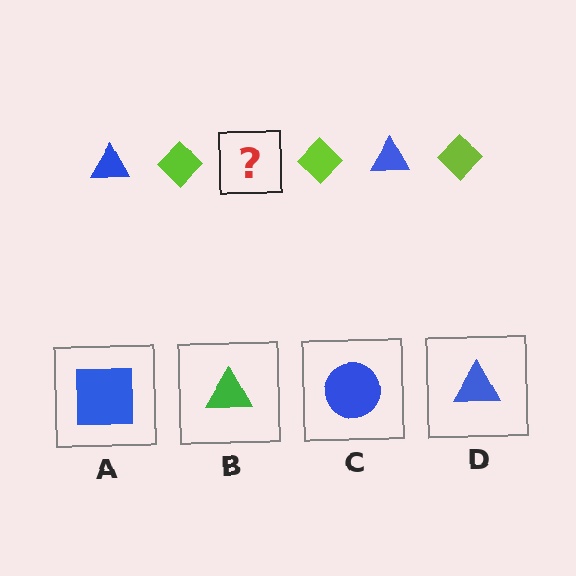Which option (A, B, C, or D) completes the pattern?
D.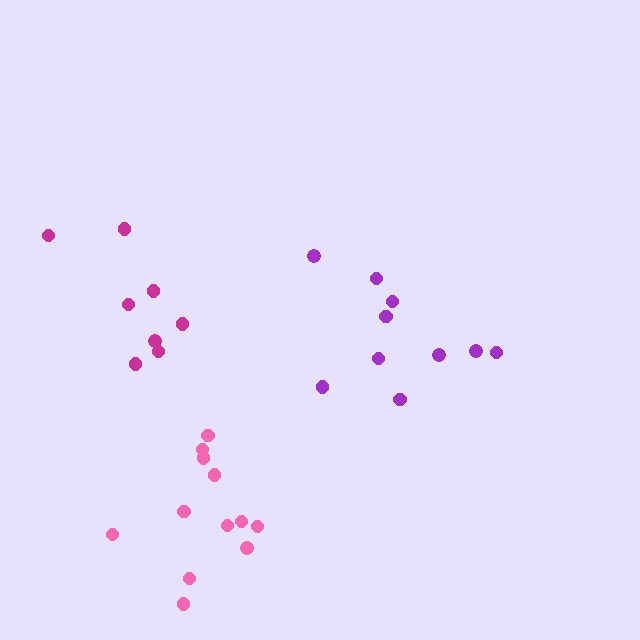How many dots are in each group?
Group 1: 10 dots, Group 2: 8 dots, Group 3: 12 dots (30 total).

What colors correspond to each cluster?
The clusters are colored: purple, magenta, pink.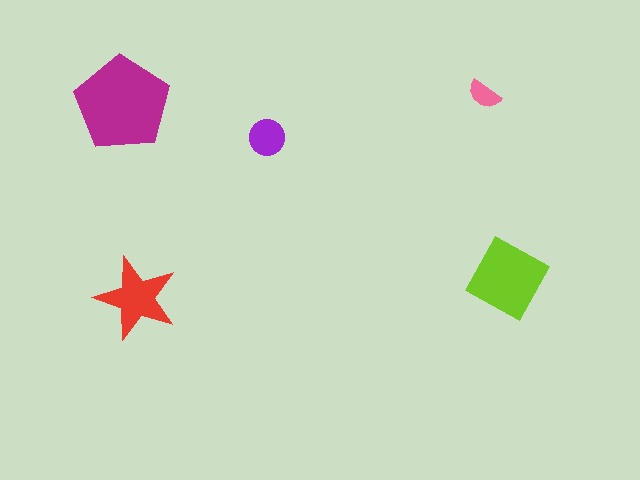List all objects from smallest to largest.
The pink semicircle, the purple circle, the red star, the lime diamond, the magenta pentagon.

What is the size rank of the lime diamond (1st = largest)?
2nd.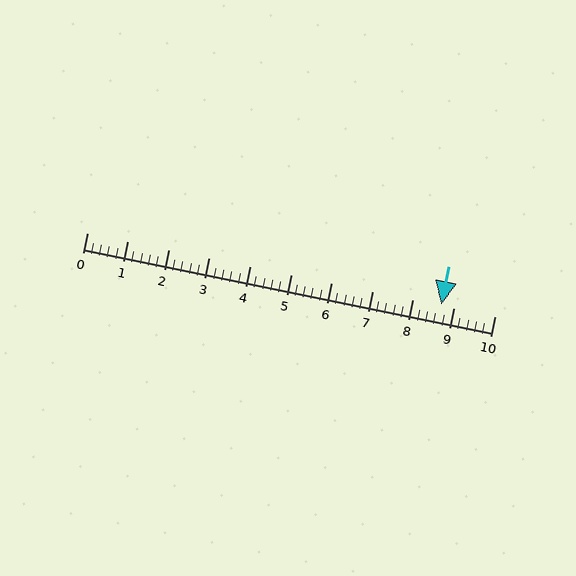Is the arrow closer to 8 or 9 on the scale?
The arrow is closer to 9.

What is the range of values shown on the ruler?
The ruler shows values from 0 to 10.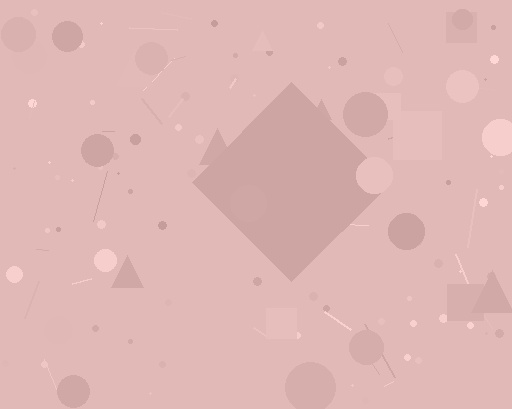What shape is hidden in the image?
A diamond is hidden in the image.